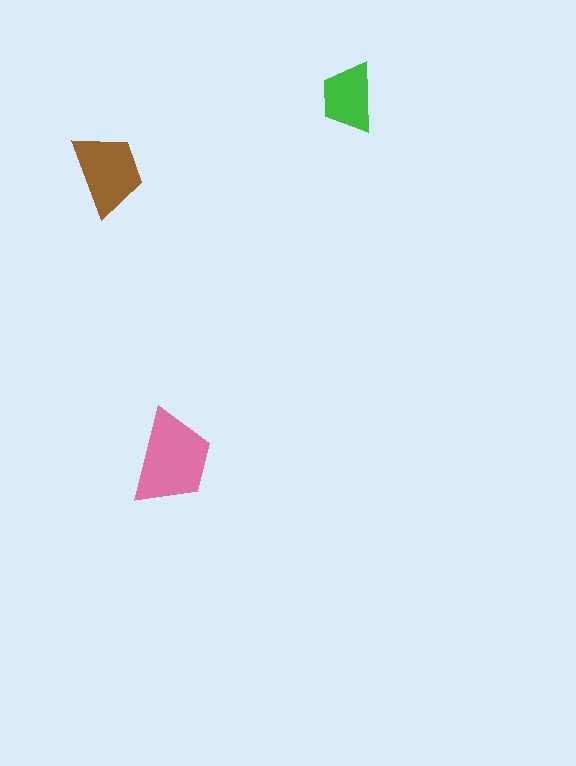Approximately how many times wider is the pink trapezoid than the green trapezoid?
About 1.5 times wider.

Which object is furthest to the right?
The green trapezoid is rightmost.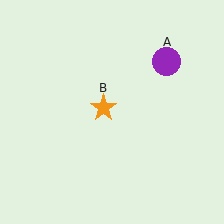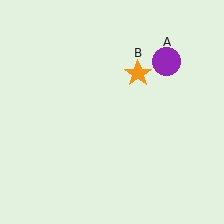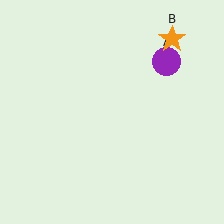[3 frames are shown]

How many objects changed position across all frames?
1 object changed position: orange star (object B).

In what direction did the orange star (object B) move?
The orange star (object B) moved up and to the right.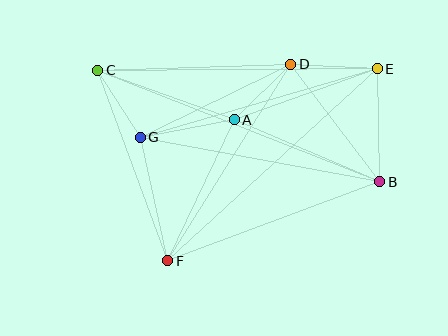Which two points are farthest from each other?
Points B and C are farthest from each other.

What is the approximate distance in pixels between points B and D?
The distance between B and D is approximately 148 pixels.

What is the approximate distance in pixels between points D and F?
The distance between D and F is approximately 232 pixels.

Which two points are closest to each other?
Points A and D are closest to each other.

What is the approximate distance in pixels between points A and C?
The distance between A and C is approximately 145 pixels.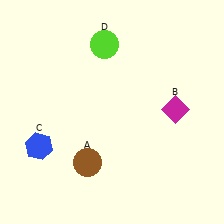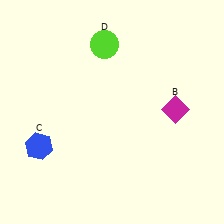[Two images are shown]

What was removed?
The brown circle (A) was removed in Image 2.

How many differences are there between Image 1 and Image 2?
There is 1 difference between the two images.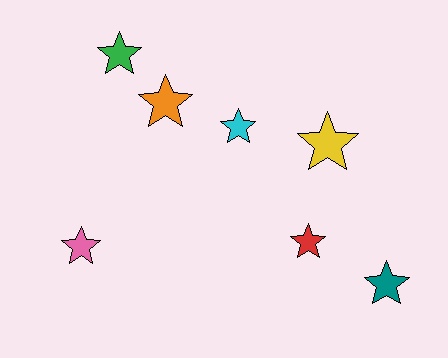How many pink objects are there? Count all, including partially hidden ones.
There is 1 pink object.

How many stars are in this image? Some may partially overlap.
There are 7 stars.